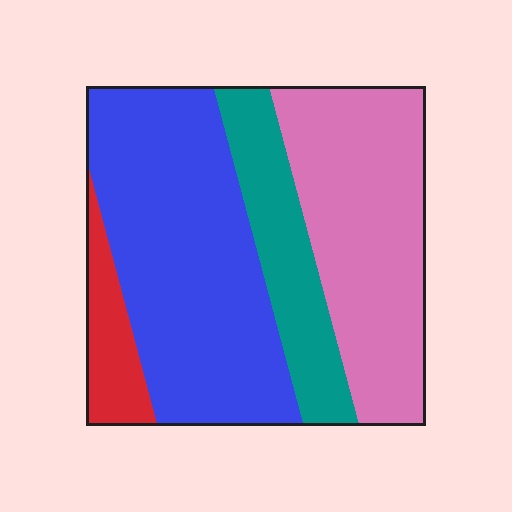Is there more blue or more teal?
Blue.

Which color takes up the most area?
Blue, at roughly 40%.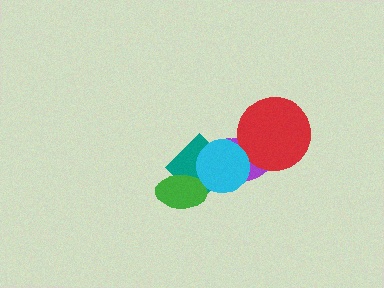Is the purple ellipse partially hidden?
Yes, it is partially covered by another shape.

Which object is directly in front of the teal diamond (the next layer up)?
The purple ellipse is directly in front of the teal diamond.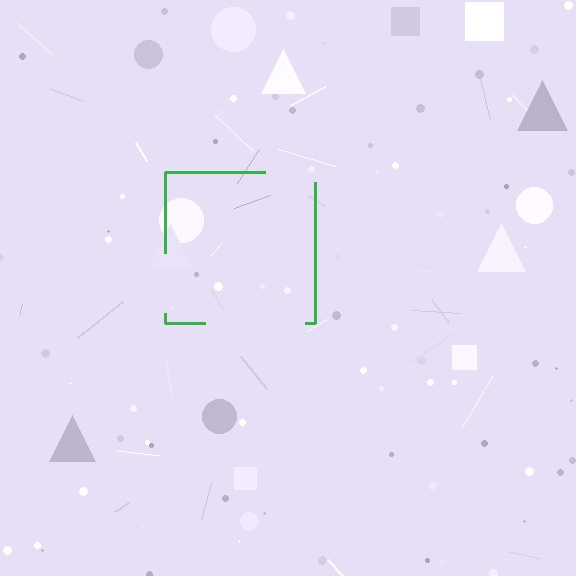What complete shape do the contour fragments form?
The contour fragments form a square.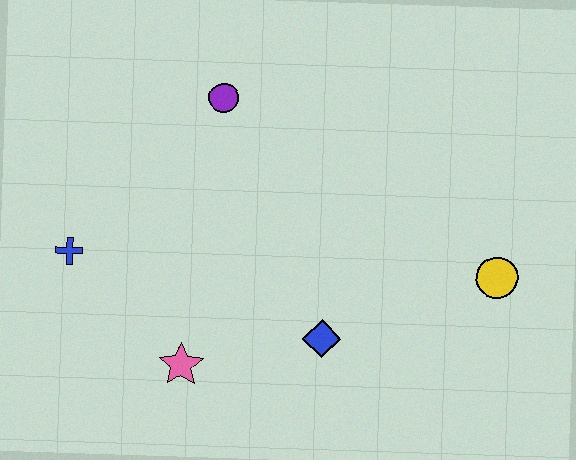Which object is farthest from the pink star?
The yellow circle is farthest from the pink star.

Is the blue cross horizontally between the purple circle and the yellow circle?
No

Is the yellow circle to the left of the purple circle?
No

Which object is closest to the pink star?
The blue diamond is closest to the pink star.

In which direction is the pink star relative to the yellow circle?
The pink star is to the left of the yellow circle.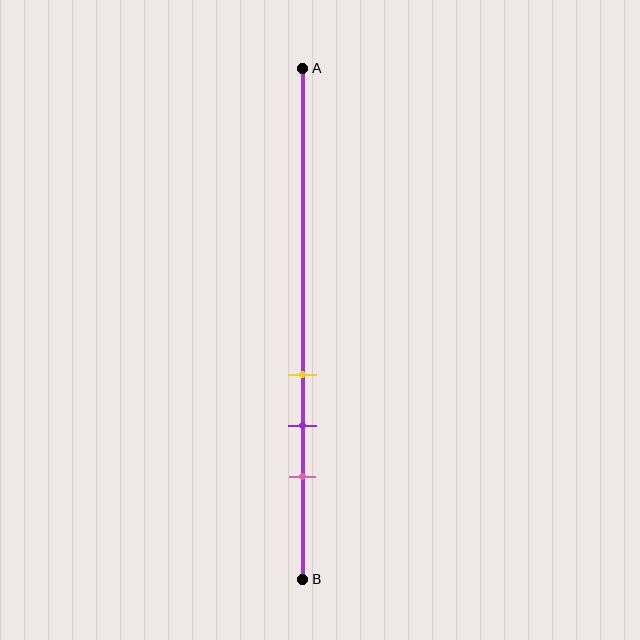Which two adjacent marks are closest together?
The yellow and purple marks are the closest adjacent pair.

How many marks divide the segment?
There are 3 marks dividing the segment.